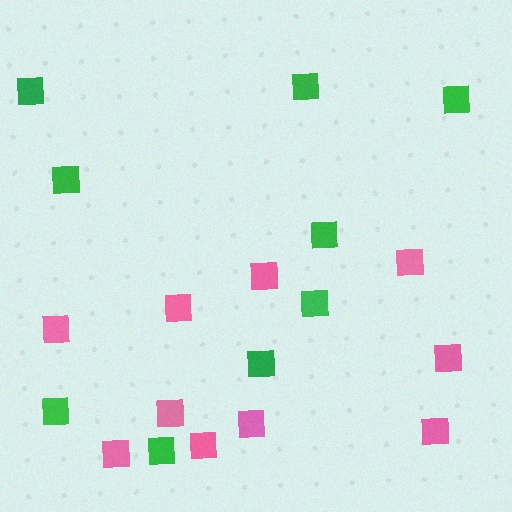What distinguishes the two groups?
There are 2 groups: one group of pink squares (10) and one group of green squares (9).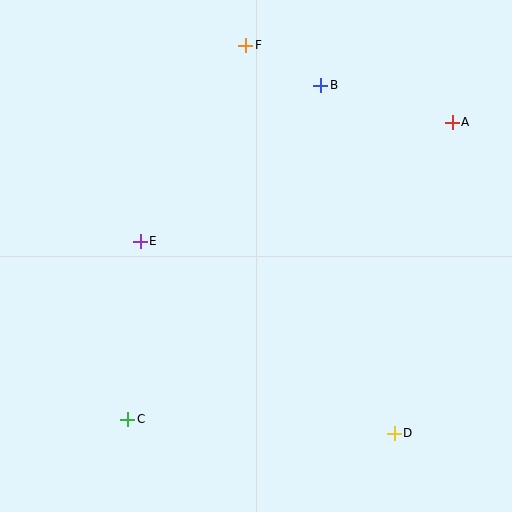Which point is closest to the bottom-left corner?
Point C is closest to the bottom-left corner.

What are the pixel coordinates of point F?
Point F is at (246, 45).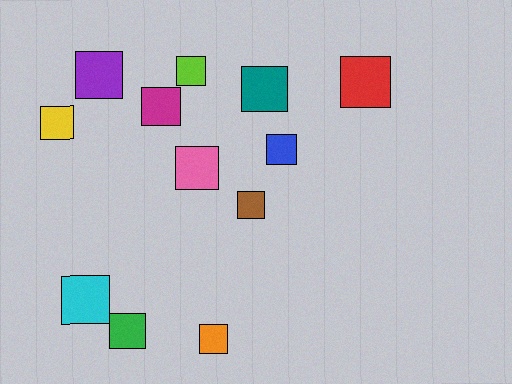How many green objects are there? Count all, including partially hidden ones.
There is 1 green object.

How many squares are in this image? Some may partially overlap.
There are 12 squares.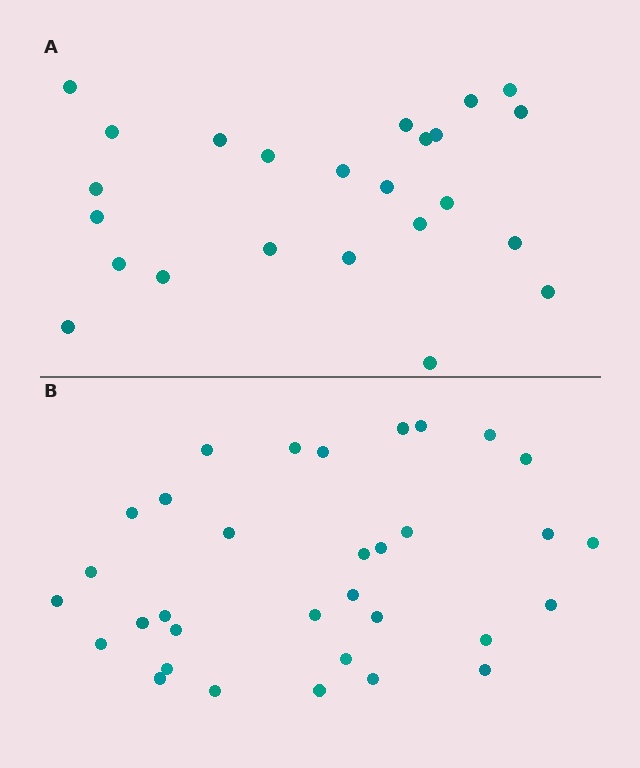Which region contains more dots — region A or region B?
Region B (the bottom region) has more dots.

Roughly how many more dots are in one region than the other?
Region B has roughly 8 or so more dots than region A.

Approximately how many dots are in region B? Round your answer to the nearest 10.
About 30 dots. (The exact count is 33, which rounds to 30.)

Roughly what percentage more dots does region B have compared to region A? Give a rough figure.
About 40% more.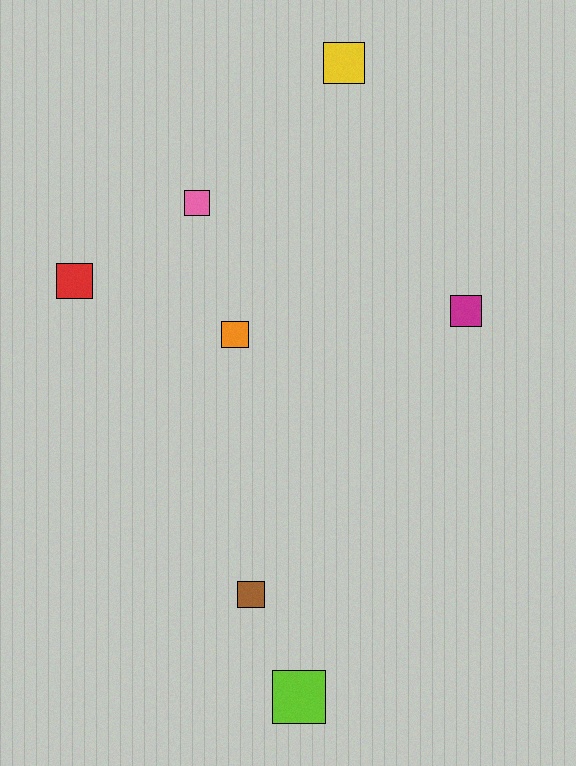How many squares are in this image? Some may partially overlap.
There are 7 squares.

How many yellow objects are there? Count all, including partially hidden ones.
There is 1 yellow object.